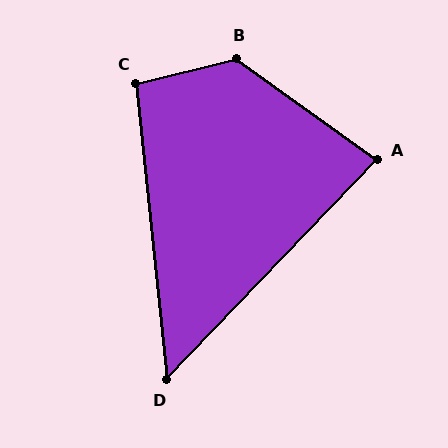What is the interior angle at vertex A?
Approximately 82 degrees (acute).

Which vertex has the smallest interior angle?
D, at approximately 50 degrees.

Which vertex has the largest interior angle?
B, at approximately 130 degrees.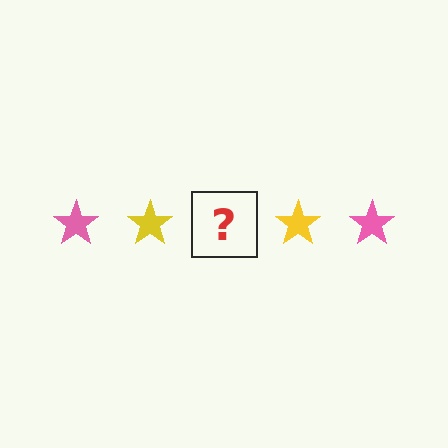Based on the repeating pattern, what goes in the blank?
The blank should be a pink star.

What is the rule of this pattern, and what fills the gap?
The rule is that the pattern cycles through pink, yellow stars. The gap should be filled with a pink star.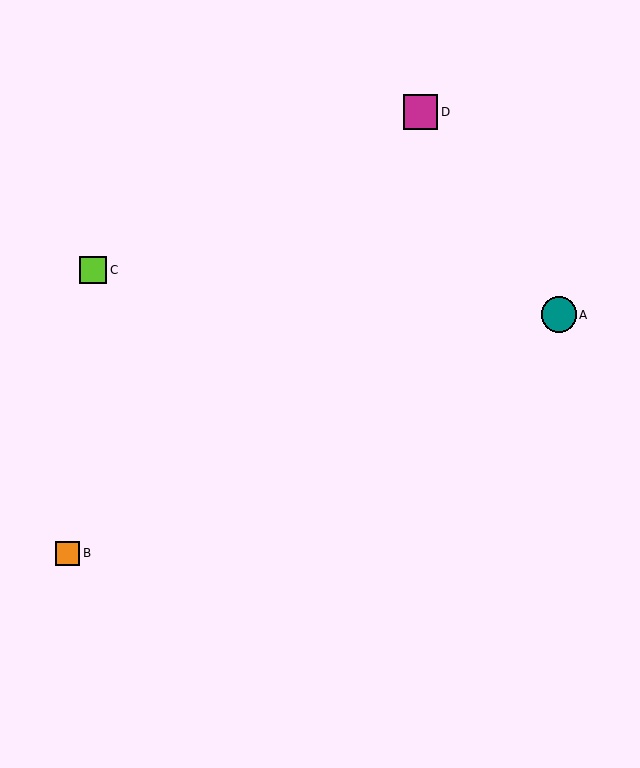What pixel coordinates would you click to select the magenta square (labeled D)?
Click at (421, 112) to select the magenta square D.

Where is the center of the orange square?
The center of the orange square is at (68, 553).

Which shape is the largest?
The teal circle (labeled A) is the largest.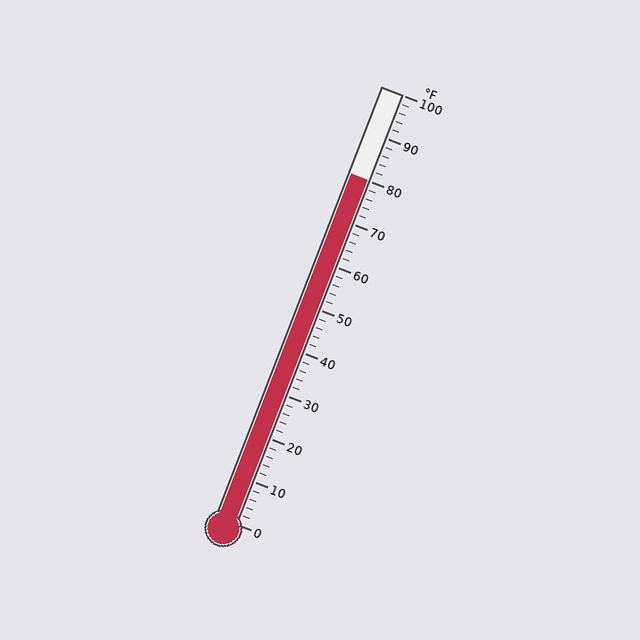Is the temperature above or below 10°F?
The temperature is above 10°F.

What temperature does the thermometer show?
The thermometer shows approximately 80°F.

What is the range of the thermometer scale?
The thermometer scale ranges from 0°F to 100°F.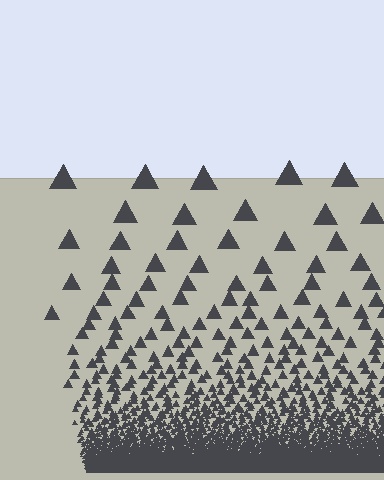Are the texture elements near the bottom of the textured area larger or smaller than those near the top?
Smaller. The gradient is inverted — elements near the bottom are smaller and denser.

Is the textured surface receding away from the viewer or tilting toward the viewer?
The surface appears to tilt toward the viewer. Texture elements get larger and sparser toward the top.